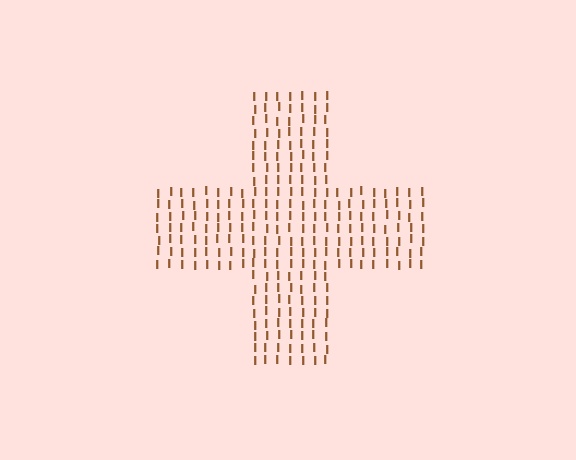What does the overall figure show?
The overall figure shows a cross.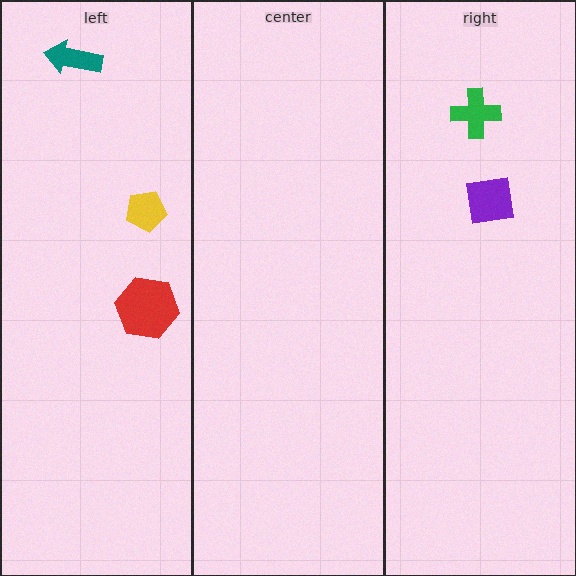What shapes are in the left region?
The yellow pentagon, the red hexagon, the teal arrow.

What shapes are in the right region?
The purple square, the green cross.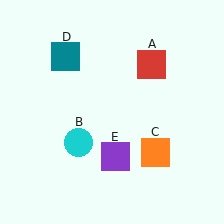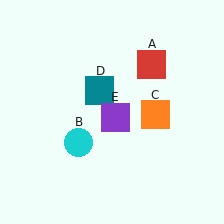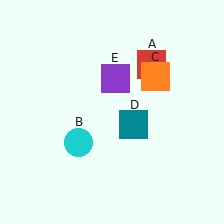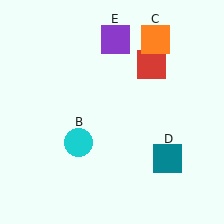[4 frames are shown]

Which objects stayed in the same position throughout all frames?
Red square (object A) and cyan circle (object B) remained stationary.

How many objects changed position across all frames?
3 objects changed position: orange square (object C), teal square (object D), purple square (object E).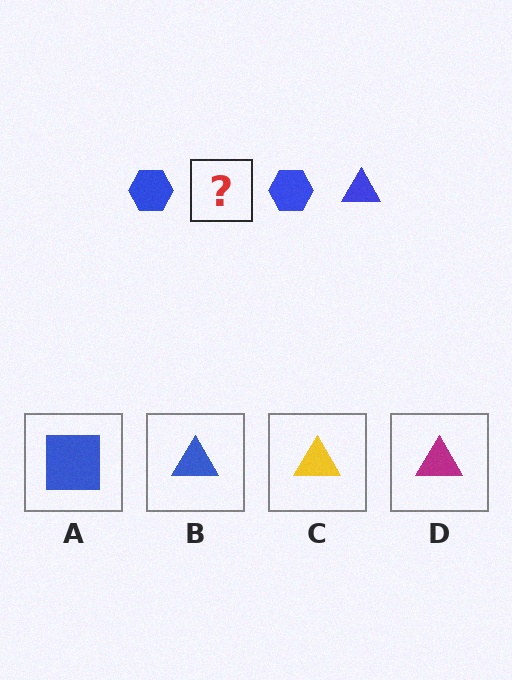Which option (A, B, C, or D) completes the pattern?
B.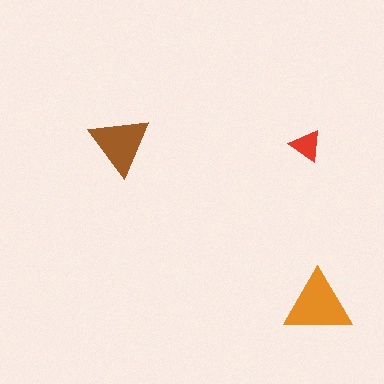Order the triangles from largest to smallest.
the orange one, the brown one, the red one.